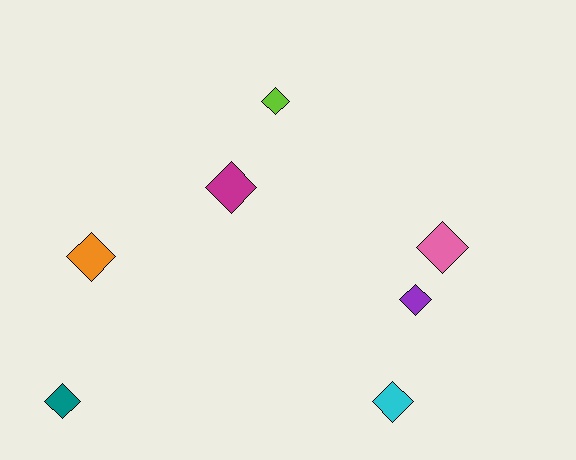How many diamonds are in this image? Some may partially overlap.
There are 7 diamonds.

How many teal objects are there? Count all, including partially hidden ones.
There is 1 teal object.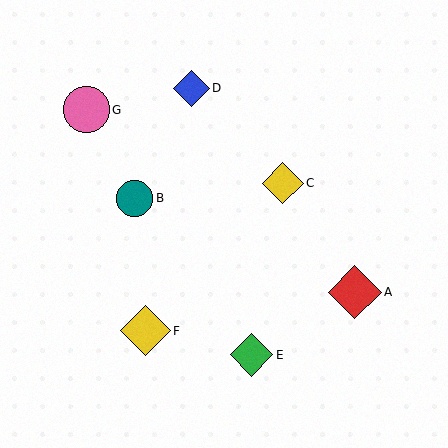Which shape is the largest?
The red diamond (labeled A) is the largest.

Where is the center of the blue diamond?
The center of the blue diamond is at (192, 88).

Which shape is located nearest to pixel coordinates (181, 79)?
The blue diamond (labeled D) at (192, 88) is nearest to that location.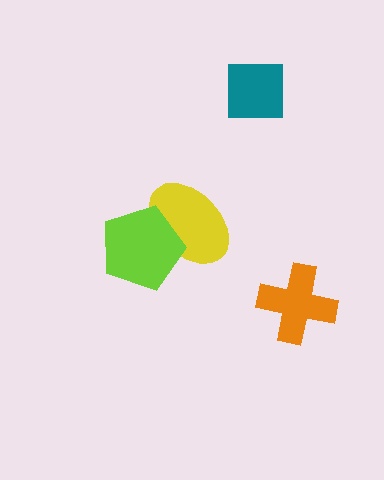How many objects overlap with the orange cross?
0 objects overlap with the orange cross.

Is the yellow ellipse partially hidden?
Yes, it is partially covered by another shape.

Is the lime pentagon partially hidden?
No, no other shape covers it.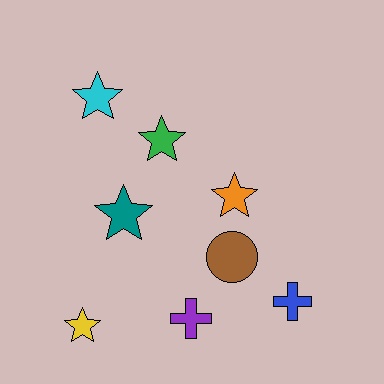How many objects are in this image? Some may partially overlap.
There are 8 objects.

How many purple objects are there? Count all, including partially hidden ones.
There is 1 purple object.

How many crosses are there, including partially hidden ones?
There are 2 crosses.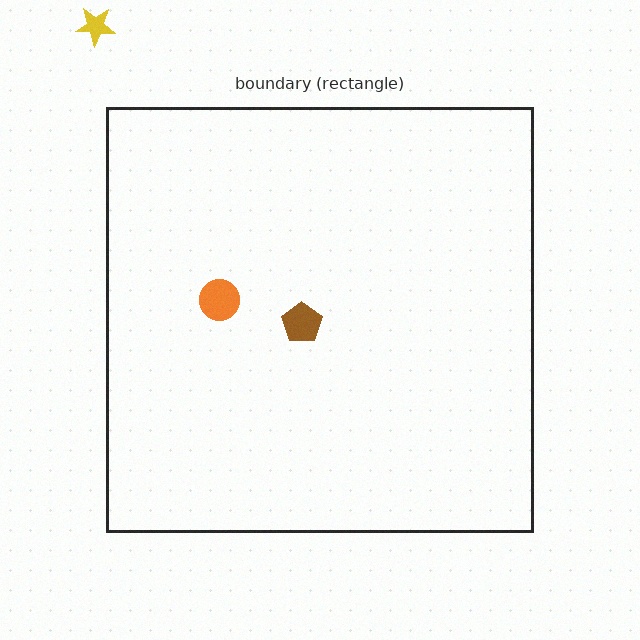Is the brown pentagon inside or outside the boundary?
Inside.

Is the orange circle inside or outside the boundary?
Inside.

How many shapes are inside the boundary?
2 inside, 1 outside.